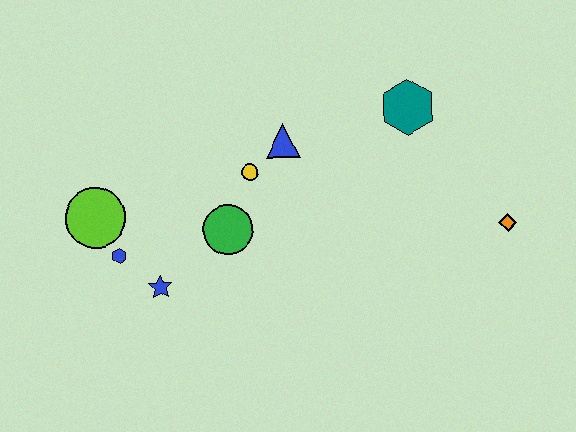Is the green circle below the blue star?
No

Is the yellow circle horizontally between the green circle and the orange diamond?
Yes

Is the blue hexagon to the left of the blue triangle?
Yes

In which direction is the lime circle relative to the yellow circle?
The lime circle is to the left of the yellow circle.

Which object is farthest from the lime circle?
The orange diamond is farthest from the lime circle.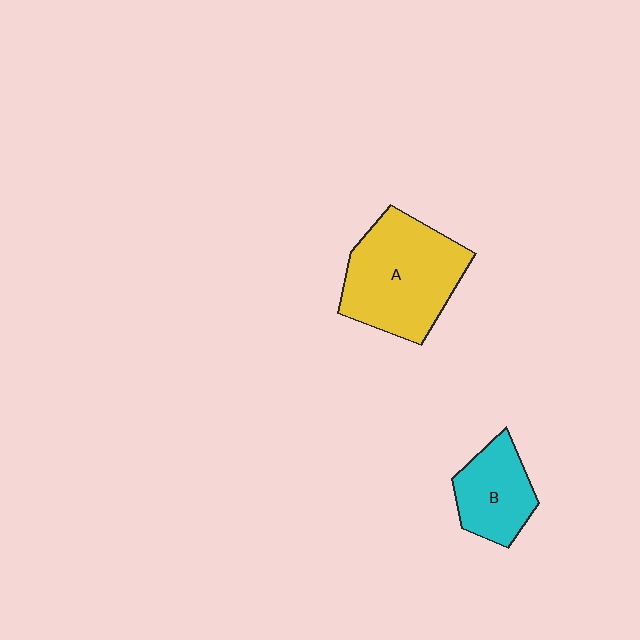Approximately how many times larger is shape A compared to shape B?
Approximately 1.8 times.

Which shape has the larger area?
Shape A (yellow).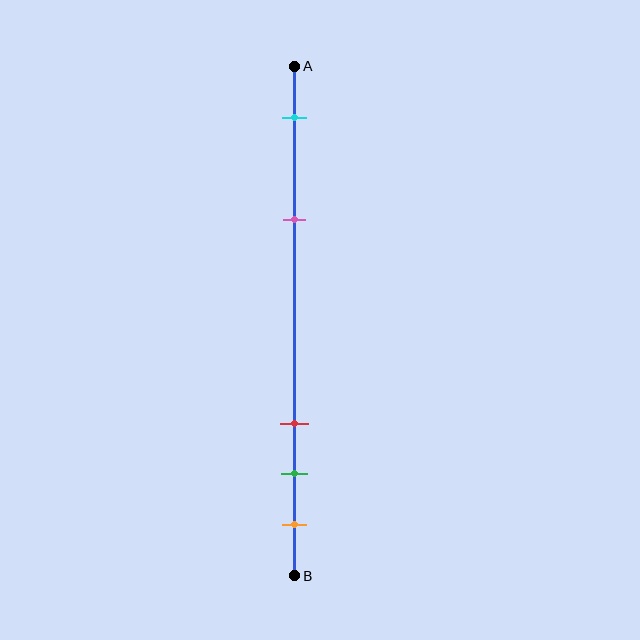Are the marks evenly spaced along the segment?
No, the marks are not evenly spaced.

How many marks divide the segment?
There are 5 marks dividing the segment.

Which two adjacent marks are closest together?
The green and orange marks are the closest adjacent pair.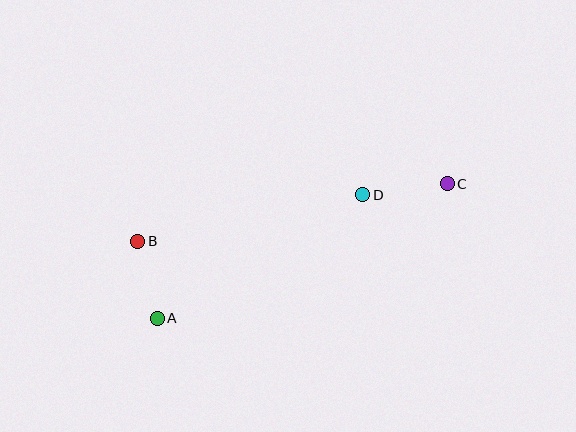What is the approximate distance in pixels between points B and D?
The distance between B and D is approximately 230 pixels.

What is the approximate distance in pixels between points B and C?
The distance between B and C is approximately 315 pixels.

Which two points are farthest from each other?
Points A and C are farthest from each other.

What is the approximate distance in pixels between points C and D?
The distance between C and D is approximately 85 pixels.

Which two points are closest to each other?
Points A and B are closest to each other.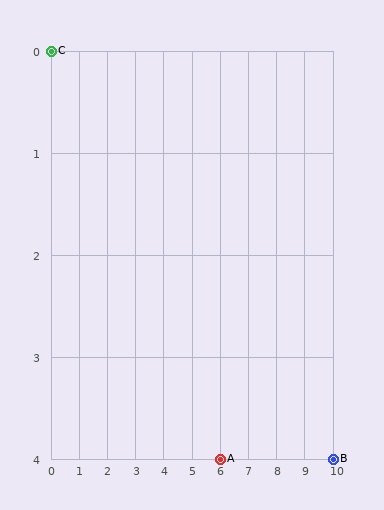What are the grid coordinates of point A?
Point A is at grid coordinates (6, 4).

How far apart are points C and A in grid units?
Points C and A are 6 columns and 4 rows apart (about 7.2 grid units diagonally).